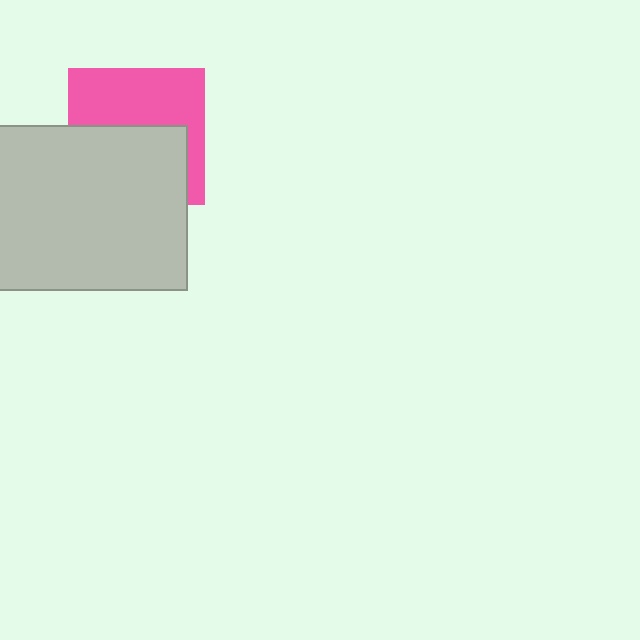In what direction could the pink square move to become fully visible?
The pink square could move up. That would shift it out from behind the light gray rectangle entirely.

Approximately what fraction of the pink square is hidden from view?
Roughly 50% of the pink square is hidden behind the light gray rectangle.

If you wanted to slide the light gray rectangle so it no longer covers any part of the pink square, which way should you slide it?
Slide it down — that is the most direct way to separate the two shapes.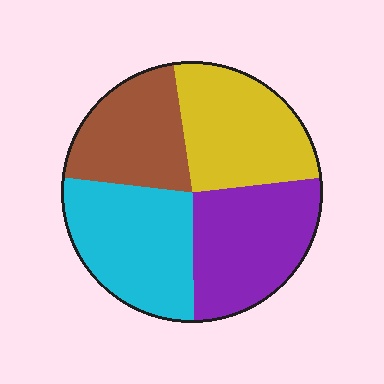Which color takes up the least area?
Brown, at roughly 20%.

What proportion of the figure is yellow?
Yellow takes up about one quarter (1/4) of the figure.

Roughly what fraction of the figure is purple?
Purple covers about 25% of the figure.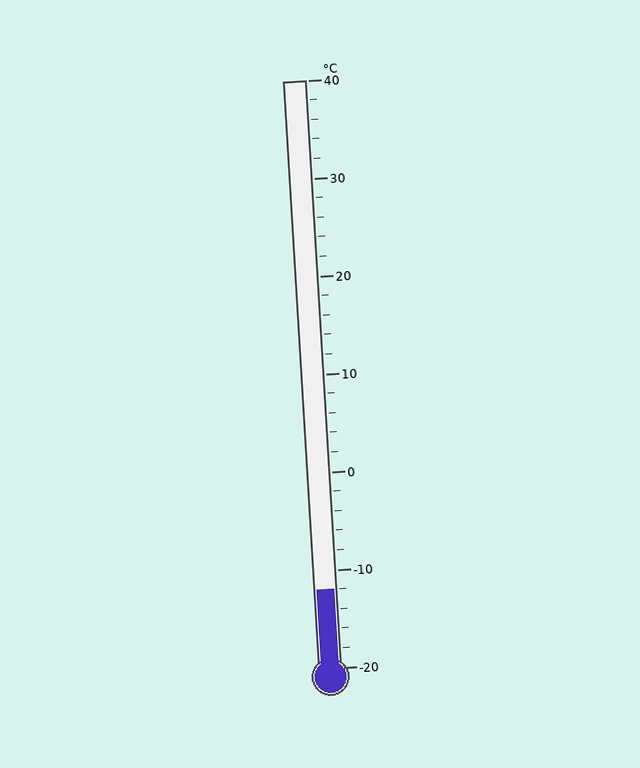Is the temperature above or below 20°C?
The temperature is below 20°C.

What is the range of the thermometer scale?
The thermometer scale ranges from -20°C to 40°C.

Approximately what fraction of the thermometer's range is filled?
The thermometer is filled to approximately 15% of its range.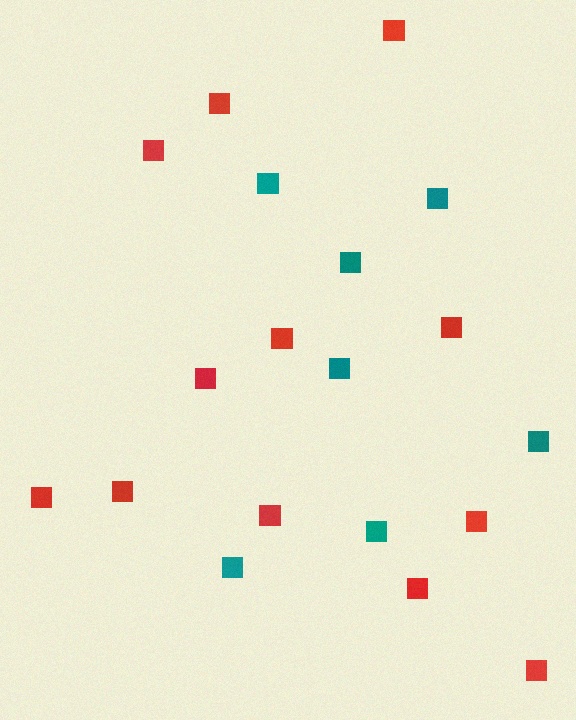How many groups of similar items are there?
There are 2 groups: one group of red squares (12) and one group of teal squares (7).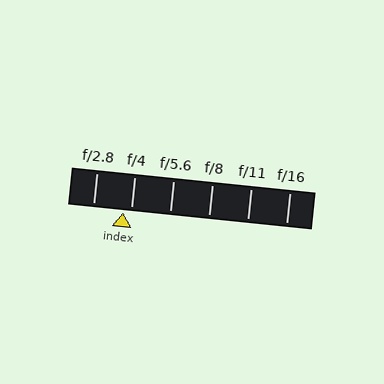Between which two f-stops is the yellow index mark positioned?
The index mark is between f/2.8 and f/4.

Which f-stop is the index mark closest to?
The index mark is closest to f/4.